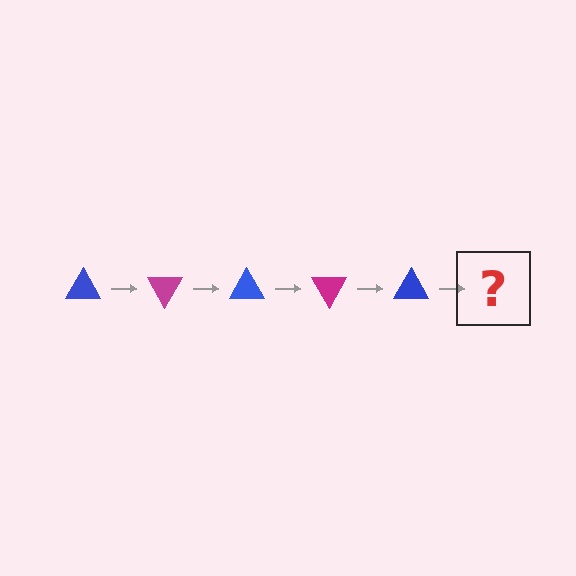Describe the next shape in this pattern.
It should be a magenta triangle, rotated 300 degrees from the start.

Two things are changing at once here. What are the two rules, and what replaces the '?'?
The two rules are that it rotates 60 degrees each step and the color cycles through blue and magenta. The '?' should be a magenta triangle, rotated 300 degrees from the start.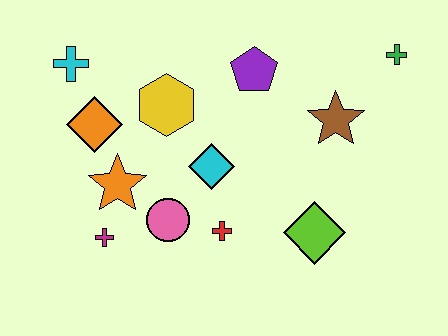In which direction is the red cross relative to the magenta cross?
The red cross is to the right of the magenta cross.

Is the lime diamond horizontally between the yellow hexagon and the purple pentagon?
No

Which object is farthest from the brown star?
The cyan cross is farthest from the brown star.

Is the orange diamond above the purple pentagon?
No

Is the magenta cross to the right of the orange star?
No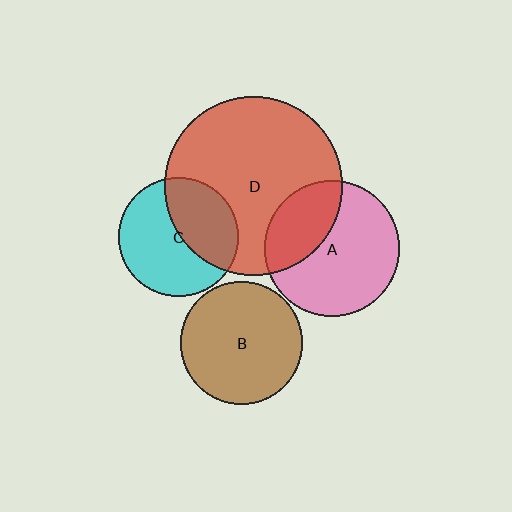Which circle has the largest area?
Circle D (red).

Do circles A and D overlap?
Yes.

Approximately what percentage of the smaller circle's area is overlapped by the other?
Approximately 35%.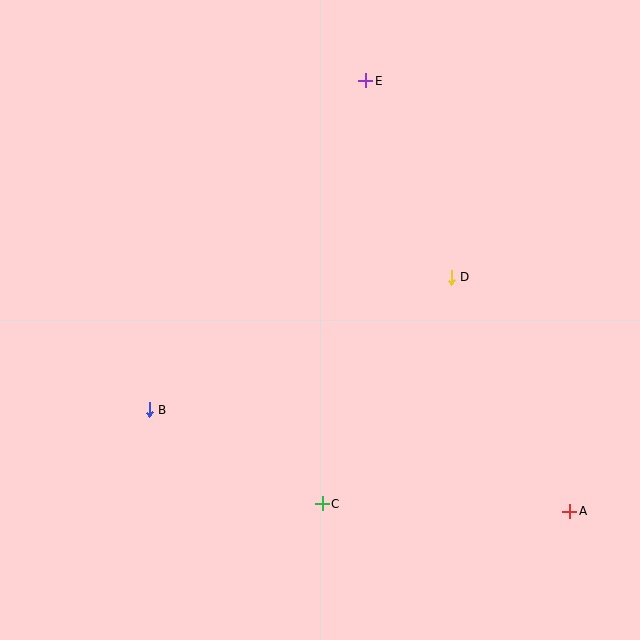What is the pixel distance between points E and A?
The distance between E and A is 477 pixels.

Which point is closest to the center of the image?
Point D at (451, 277) is closest to the center.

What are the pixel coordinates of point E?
Point E is at (366, 81).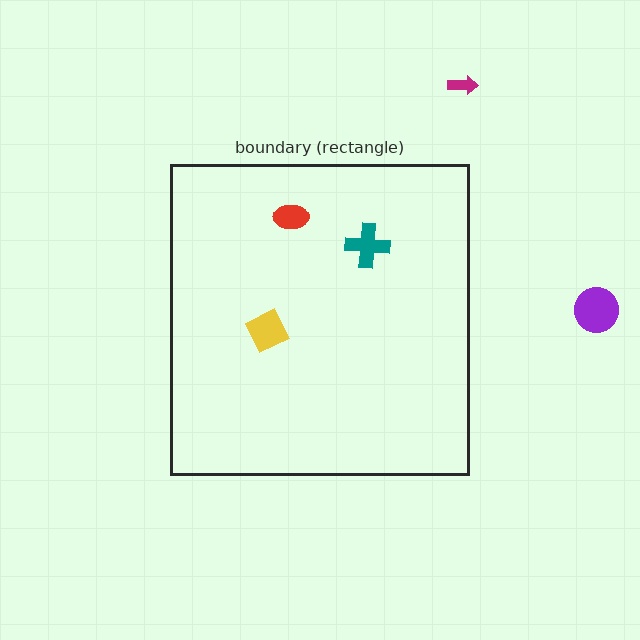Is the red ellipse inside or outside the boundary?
Inside.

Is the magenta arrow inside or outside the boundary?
Outside.